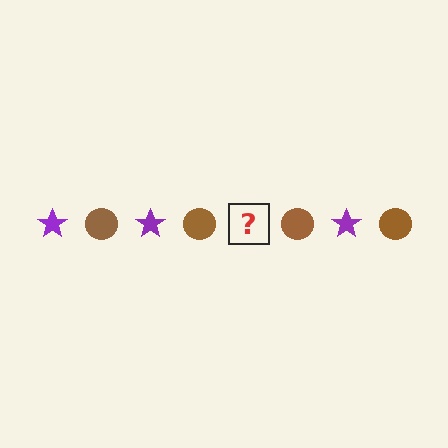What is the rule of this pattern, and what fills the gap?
The rule is that the pattern alternates between purple star and brown circle. The gap should be filled with a purple star.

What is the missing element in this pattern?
The missing element is a purple star.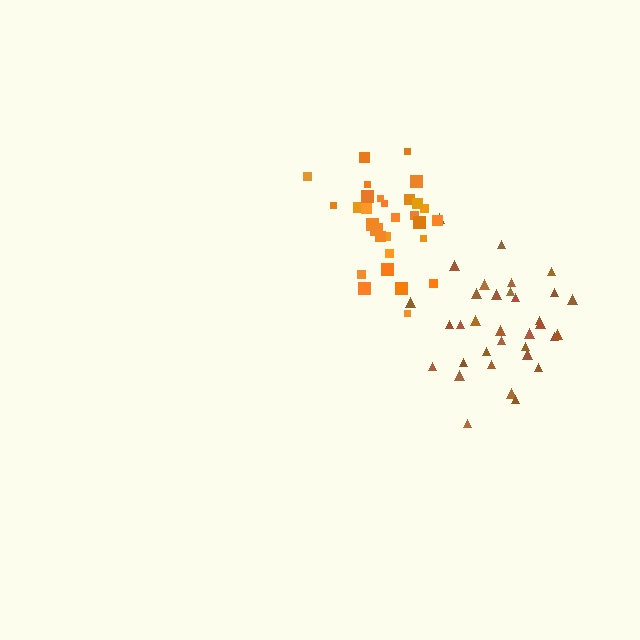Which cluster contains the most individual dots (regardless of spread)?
Brown (34).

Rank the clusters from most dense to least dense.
orange, brown.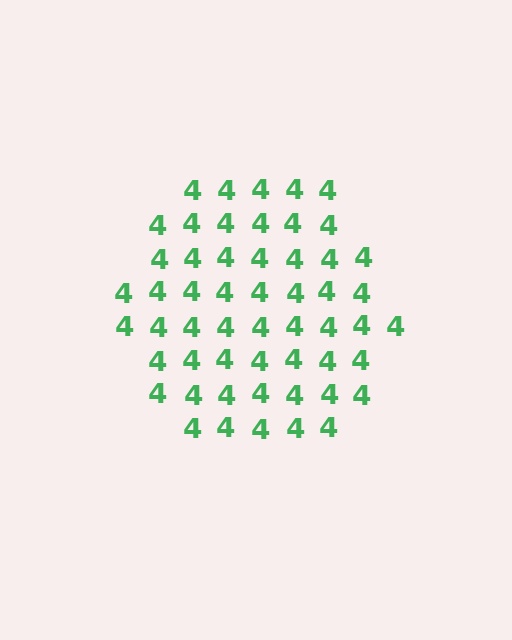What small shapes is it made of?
It is made of small digit 4's.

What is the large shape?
The large shape is a hexagon.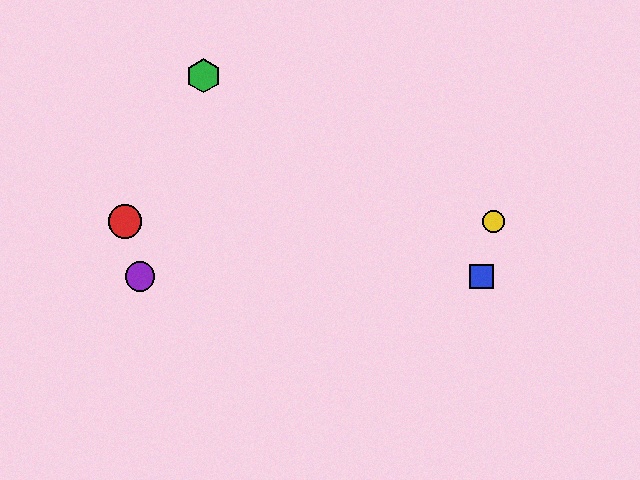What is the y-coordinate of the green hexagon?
The green hexagon is at y≈76.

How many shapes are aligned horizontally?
2 shapes (the blue square, the purple circle) are aligned horizontally.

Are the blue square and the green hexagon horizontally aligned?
No, the blue square is at y≈276 and the green hexagon is at y≈76.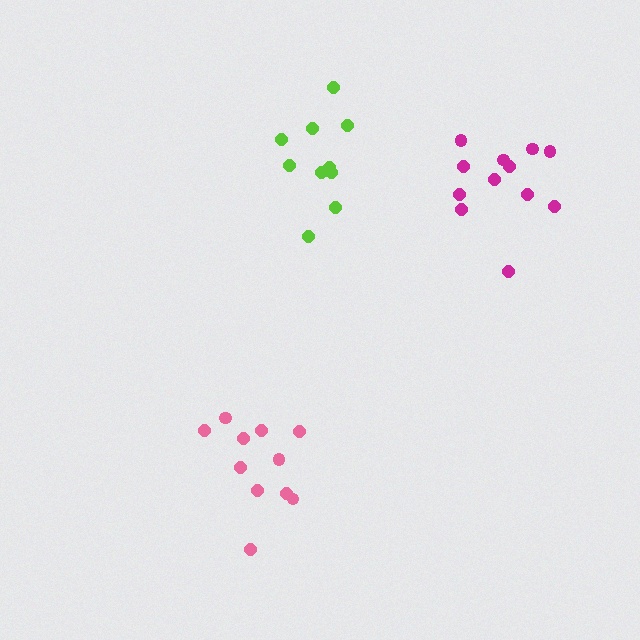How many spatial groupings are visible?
There are 3 spatial groupings.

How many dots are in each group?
Group 1: 11 dots, Group 2: 12 dots, Group 3: 11 dots (34 total).